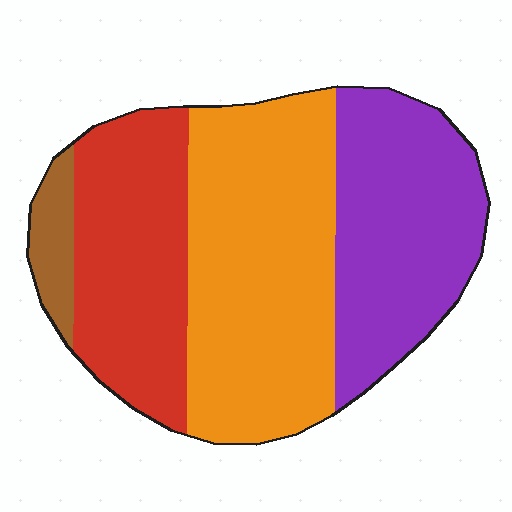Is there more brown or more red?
Red.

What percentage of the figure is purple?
Purple covers roughly 30% of the figure.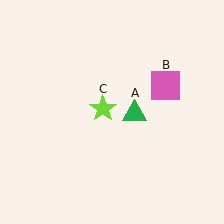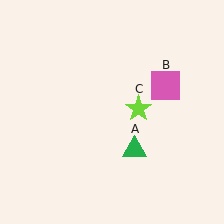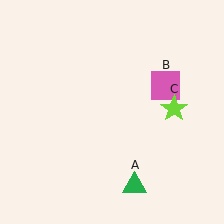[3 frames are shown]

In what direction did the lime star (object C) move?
The lime star (object C) moved right.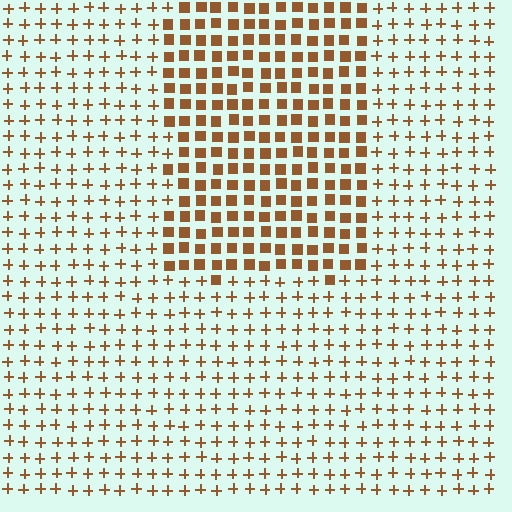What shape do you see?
I see a rectangle.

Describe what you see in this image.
The image is filled with small brown elements arranged in a uniform grid. A rectangle-shaped region contains squares, while the surrounding area contains plus signs. The boundary is defined purely by the change in element shape.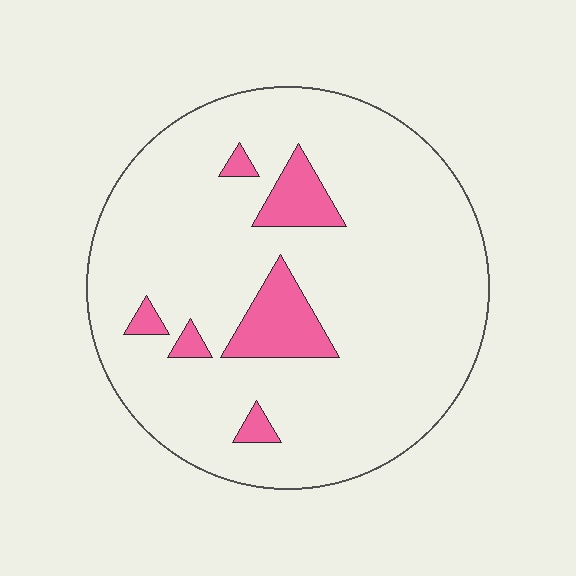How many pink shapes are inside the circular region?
6.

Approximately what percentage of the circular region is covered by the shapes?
Approximately 10%.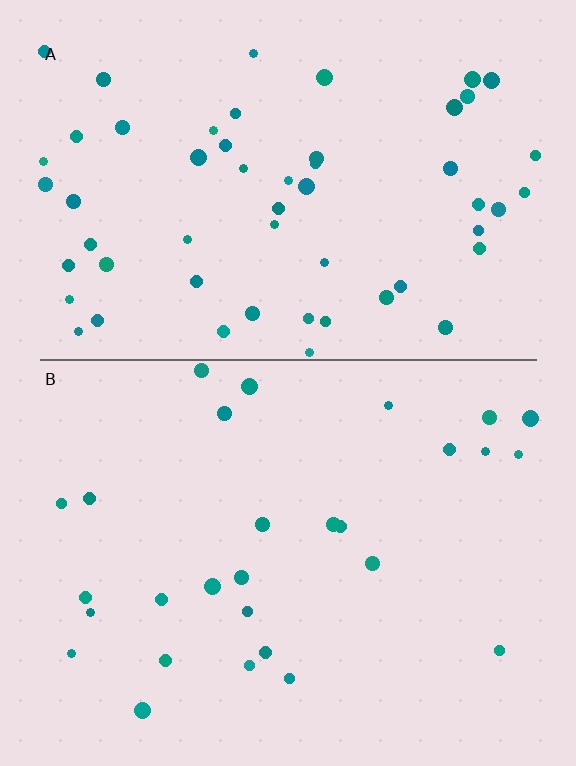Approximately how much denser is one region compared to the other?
Approximately 2.0× — region A over region B.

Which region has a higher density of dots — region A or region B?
A (the top).